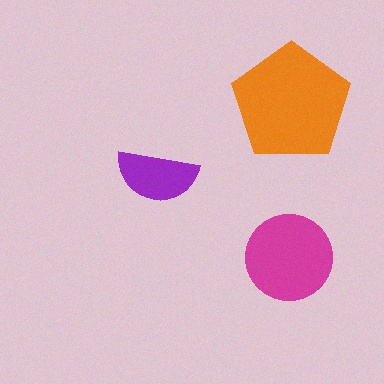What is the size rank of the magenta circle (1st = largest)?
2nd.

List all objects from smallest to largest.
The purple semicircle, the magenta circle, the orange pentagon.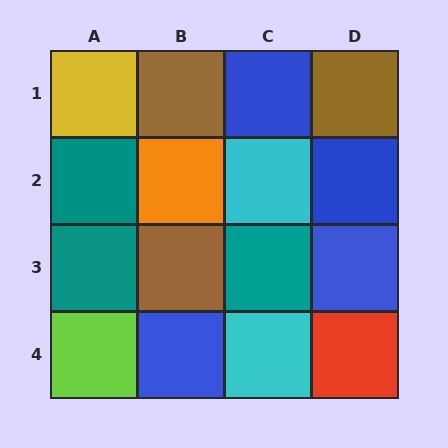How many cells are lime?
1 cell is lime.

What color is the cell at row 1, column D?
Brown.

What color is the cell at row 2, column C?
Cyan.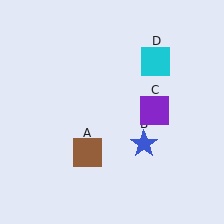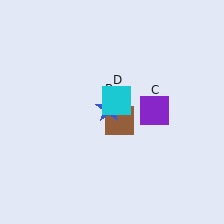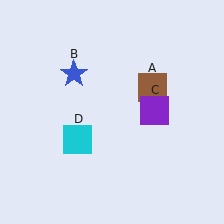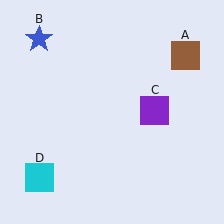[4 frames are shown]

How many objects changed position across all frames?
3 objects changed position: brown square (object A), blue star (object B), cyan square (object D).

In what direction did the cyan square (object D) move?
The cyan square (object D) moved down and to the left.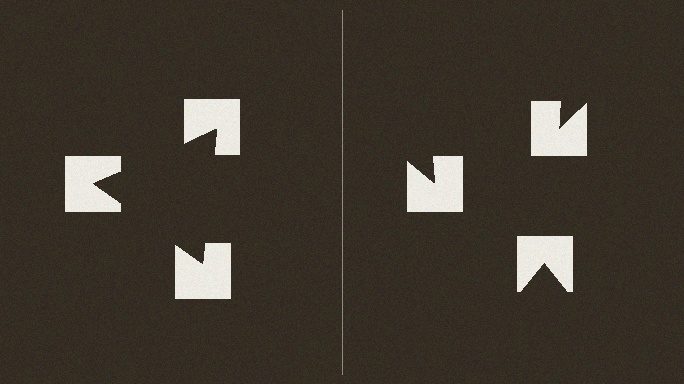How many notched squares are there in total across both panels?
6 — 3 on each side.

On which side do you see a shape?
An illusory triangle appears on the left side. On the right side the wedge cuts are rotated, so no coherent shape forms.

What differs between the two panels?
The notched squares are positioned identically on both sides; only the wedge orientations differ. On the left they align to a triangle; on the right they are misaligned.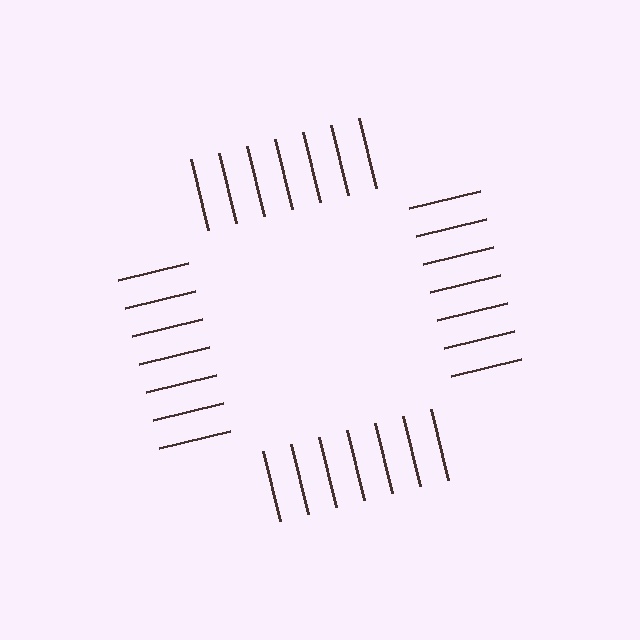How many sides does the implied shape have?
4 sides — the line-ends trace a square.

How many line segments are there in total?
28 — 7 along each of the 4 edges.